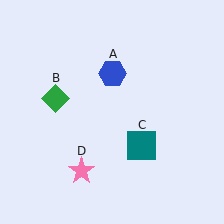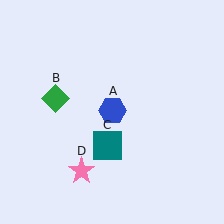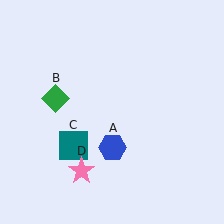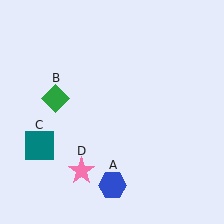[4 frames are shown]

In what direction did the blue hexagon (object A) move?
The blue hexagon (object A) moved down.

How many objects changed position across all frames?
2 objects changed position: blue hexagon (object A), teal square (object C).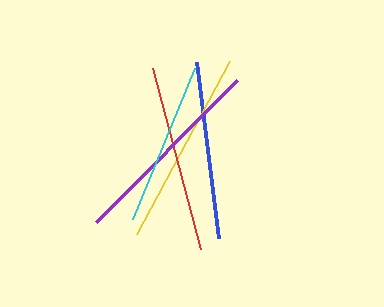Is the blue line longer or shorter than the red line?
The red line is longer than the blue line.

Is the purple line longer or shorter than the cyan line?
The purple line is longer than the cyan line.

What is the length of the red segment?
The red segment is approximately 188 pixels long.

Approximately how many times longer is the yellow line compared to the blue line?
The yellow line is approximately 1.1 times the length of the blue line.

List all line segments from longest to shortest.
From longest to shortest: purple, yellow, red, blue, cyan.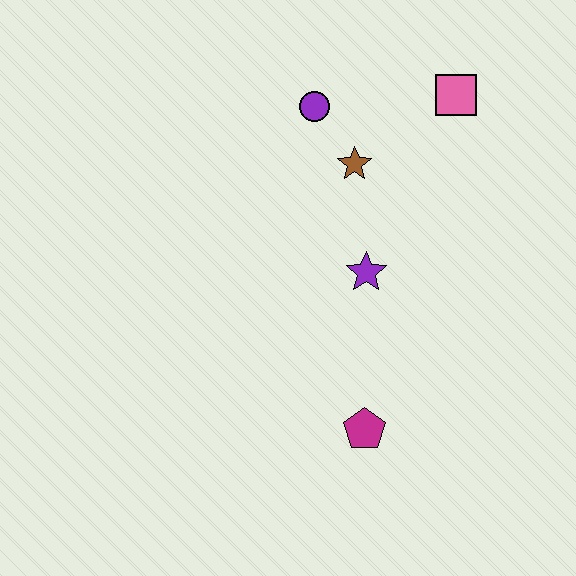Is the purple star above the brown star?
No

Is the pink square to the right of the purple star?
Yes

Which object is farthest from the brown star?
The magenta pentagon is farthest from the brown star.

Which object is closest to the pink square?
The brown star is closest to the pink square.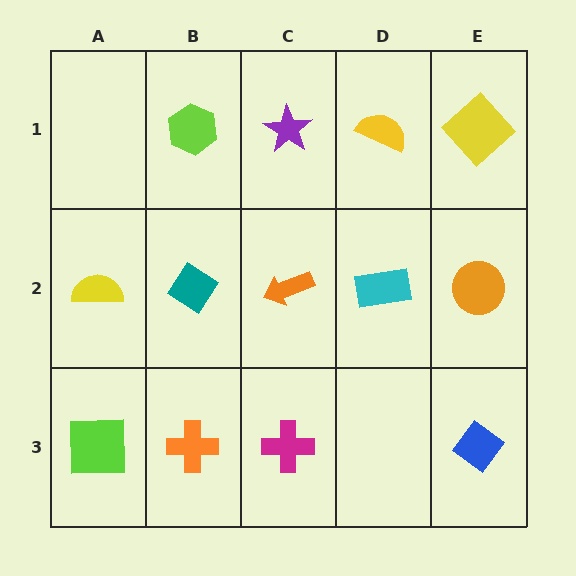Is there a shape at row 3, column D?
No, that cell is empty.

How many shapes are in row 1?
4 shapes.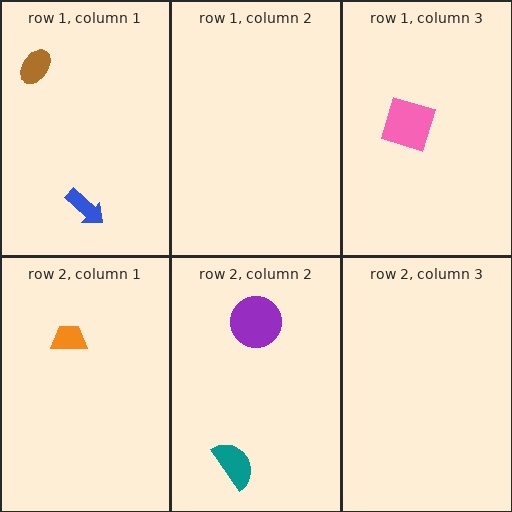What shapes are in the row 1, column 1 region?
The brown ellipse, the blue arrow.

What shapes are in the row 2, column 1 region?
The orange trapezoid.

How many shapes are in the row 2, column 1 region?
1.